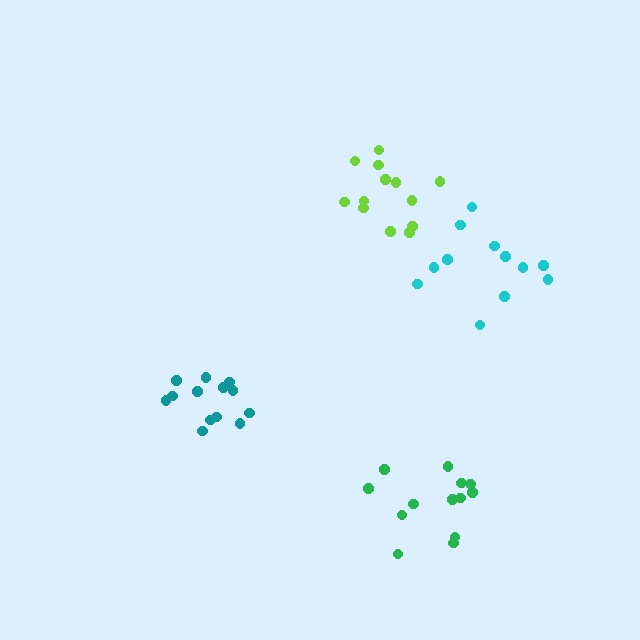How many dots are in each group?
Group 1: 13 dots, Group 2: 13 dots, Group 3: 13 dots, Group 4: 12 dots (51 total).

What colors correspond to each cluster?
The clusters are colored: green, teal, lime, cyan.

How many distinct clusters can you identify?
There are 4 distinct clusters.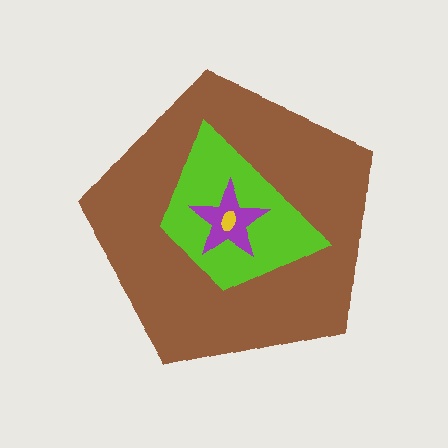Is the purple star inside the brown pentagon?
Yes.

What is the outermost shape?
The brown pentagon.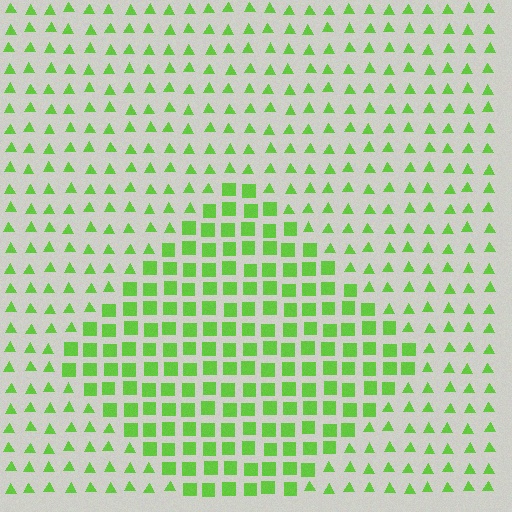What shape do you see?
I see a diamond.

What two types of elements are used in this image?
The image uses squares inside the diamond region and triangles outside it.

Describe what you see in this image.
The image is filled with small lime elements arranged in a uniform grid. A diamond-shaped region contains squares, while the surrounding area contains triangles. The boundary is defined purely by the change in element shape.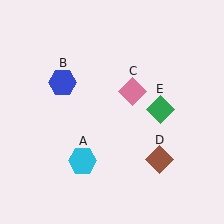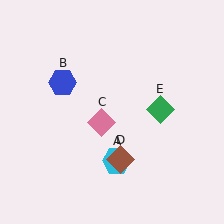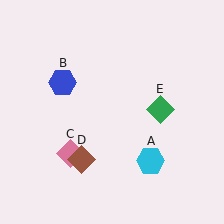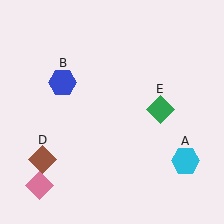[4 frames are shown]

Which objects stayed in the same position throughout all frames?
Blue hexagon (object B) and green diamond (object E) remained stationary.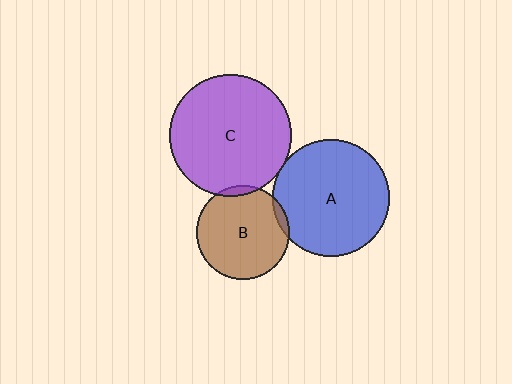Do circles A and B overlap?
Yes.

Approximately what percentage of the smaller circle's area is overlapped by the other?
Approximately 5%.